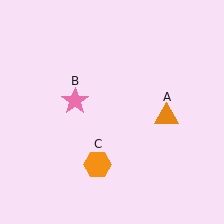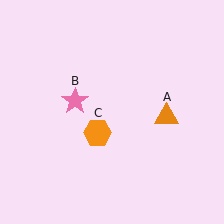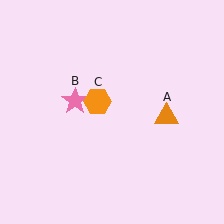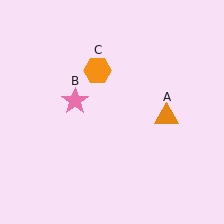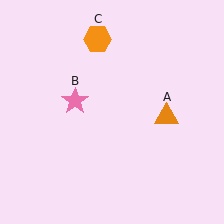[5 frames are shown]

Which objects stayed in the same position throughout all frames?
Orange triangle (object A) and pink star (object B) remained stationary.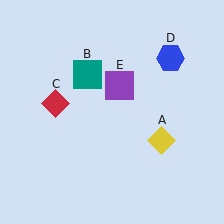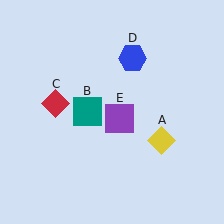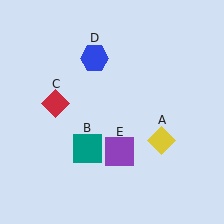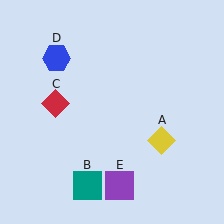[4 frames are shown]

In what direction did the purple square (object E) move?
The purple square (object E) moved down.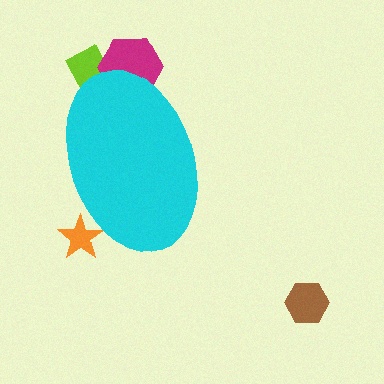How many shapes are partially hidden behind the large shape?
3 shapes are partially hidden.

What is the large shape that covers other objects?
A cyan ellipse.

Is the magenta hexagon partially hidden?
Yes, the magenta hexagon is partially hidden behind the cyan ellipse.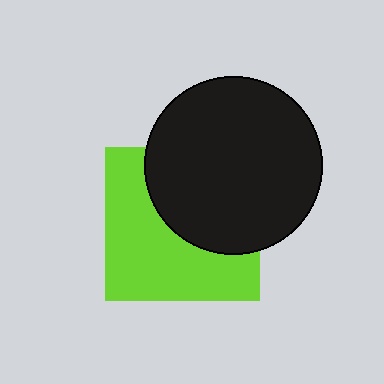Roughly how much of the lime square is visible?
About half of it is visible (roughly 55%).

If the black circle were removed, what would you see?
You would see the complete lime square.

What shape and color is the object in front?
The object in front is a black circle.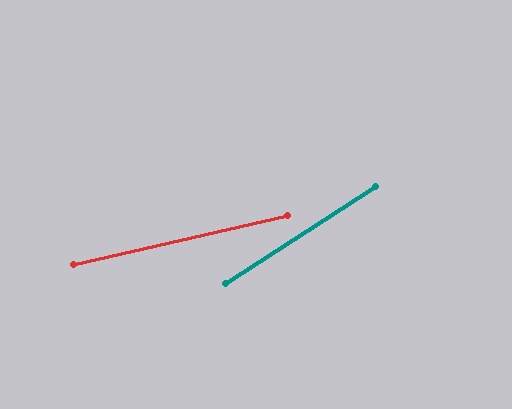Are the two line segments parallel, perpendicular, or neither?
Neither parallel nor perpendicular — they differ by about 20°.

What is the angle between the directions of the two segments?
Approximately 20 degrees.